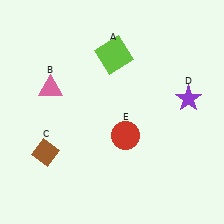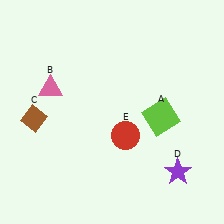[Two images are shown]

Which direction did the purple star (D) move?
The purple star (D) moved down.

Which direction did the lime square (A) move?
The lime square (A) moved down.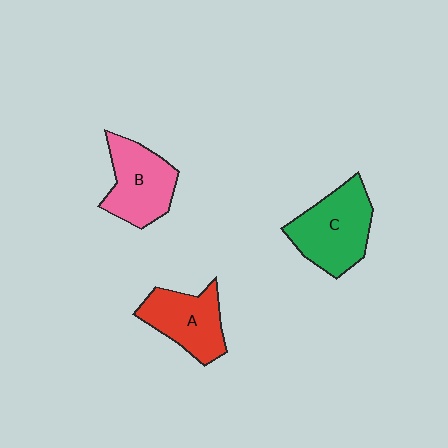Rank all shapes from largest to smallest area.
From largest to smallest: C (green), B (pink), A (red).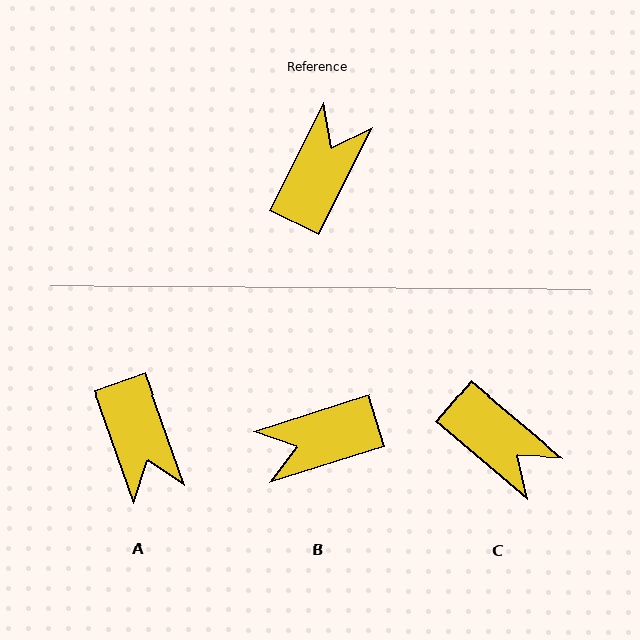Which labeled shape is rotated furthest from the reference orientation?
B, about 134 degrees away.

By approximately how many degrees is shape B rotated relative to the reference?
Approximately 134 degrees counter-clockwise.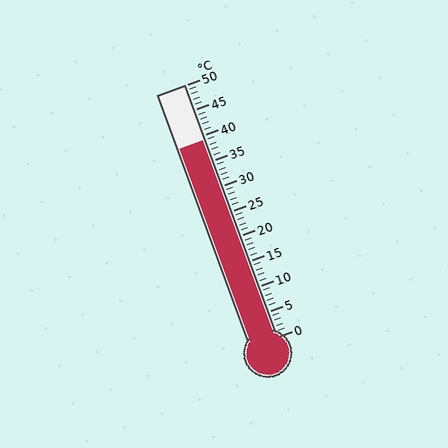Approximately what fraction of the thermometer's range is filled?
The thermometer is filled to approximately 80% of its range.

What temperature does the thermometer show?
The thermometer shows approximately 39°C.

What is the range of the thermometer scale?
The thermometer scale ranges from 0°C to 50°C.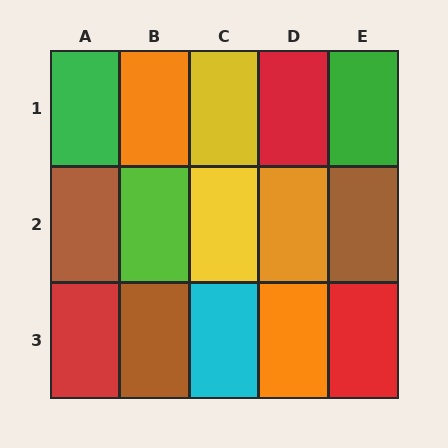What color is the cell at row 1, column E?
Green.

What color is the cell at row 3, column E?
Red.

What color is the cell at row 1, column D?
Red.